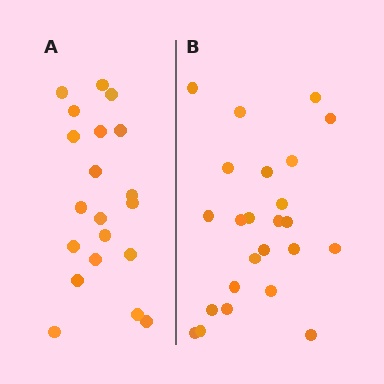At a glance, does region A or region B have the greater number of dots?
Region B (the right region) has more dots.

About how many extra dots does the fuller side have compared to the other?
Region B has about 4 more dots than region A.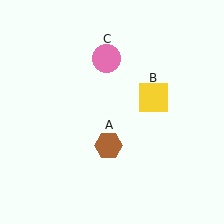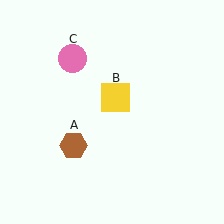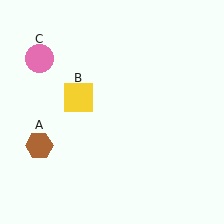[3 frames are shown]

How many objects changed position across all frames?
3 objects changed position: brown hexagon (object A), yellow square (object B), pink circle (object C).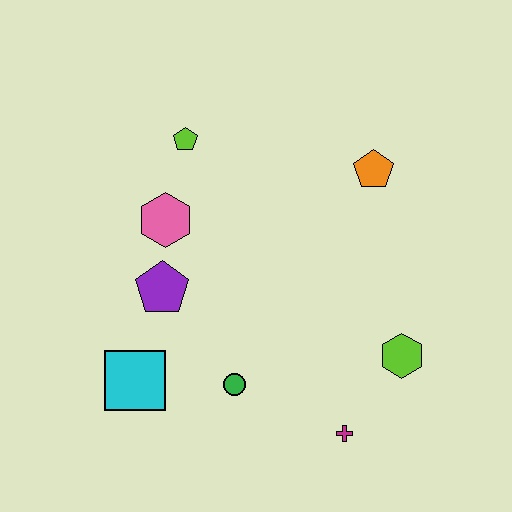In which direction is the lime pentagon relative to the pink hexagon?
The lime pentagon is above the pink hexagon.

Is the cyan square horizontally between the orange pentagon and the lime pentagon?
No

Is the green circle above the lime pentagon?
No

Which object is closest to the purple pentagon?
The pink hexagon is closest to the purple pentagon.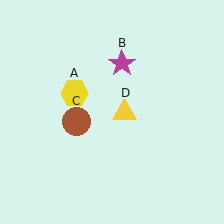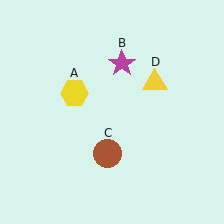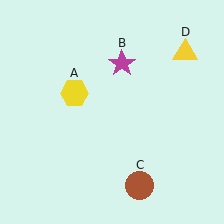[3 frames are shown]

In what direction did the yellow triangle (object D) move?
The yellow triangle (object D) moved up and to the right.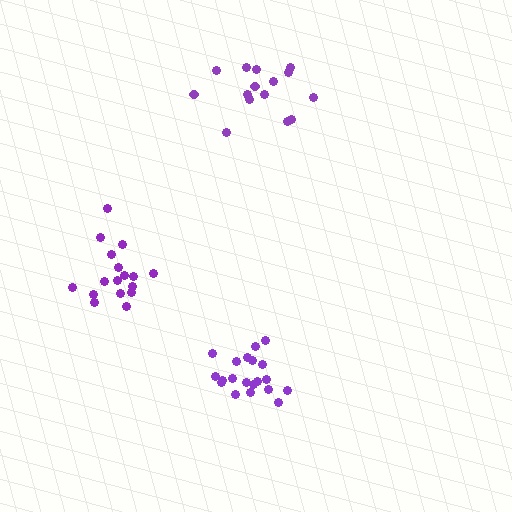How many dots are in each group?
Group 1: 17 dots, Group 2: 20 dots, Group 3: 15 dots (52 total).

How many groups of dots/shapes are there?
There are 3 groups.